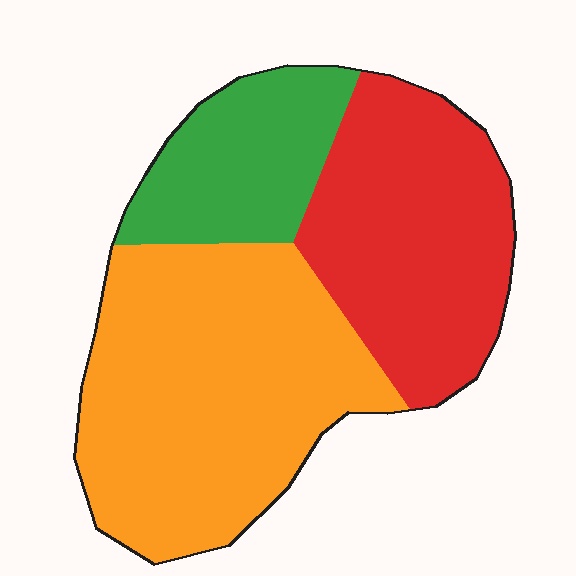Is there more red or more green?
Red.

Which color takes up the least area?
Green, at roughly 20%.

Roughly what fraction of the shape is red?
Red covers 33% of the shape.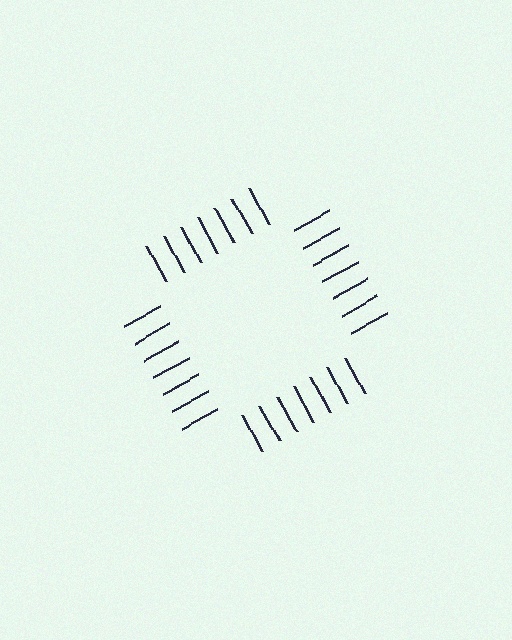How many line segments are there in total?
28 — 7 along each of the 4 edges.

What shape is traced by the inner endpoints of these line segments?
An illusory square — the line segments terminate on its edges but no continuous stroke is drawn.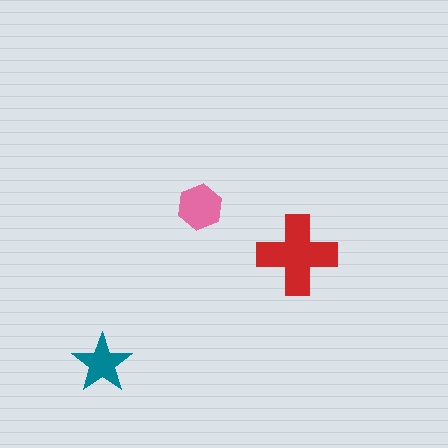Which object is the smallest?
The teal star.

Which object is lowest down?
The teal star is bottommost.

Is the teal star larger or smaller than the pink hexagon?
Smaller.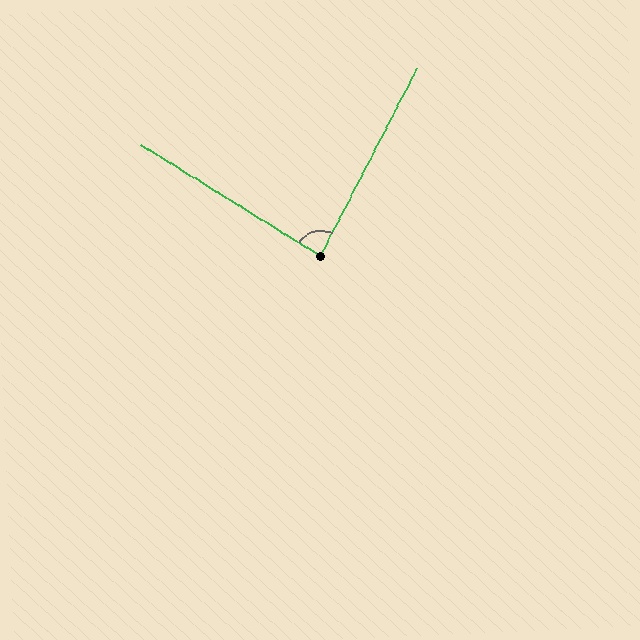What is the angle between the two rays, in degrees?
Approximately 85 degrees.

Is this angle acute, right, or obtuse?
It is approximately a right angle.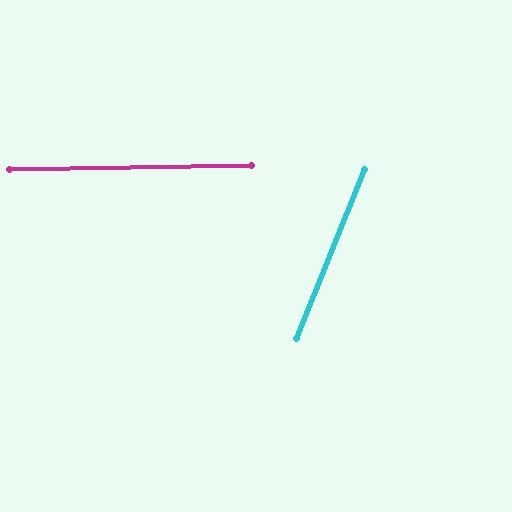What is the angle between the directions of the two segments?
Approximately 67 degrees.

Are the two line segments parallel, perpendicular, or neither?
Neither parallel nor perpendicular — they differ by about 67°.